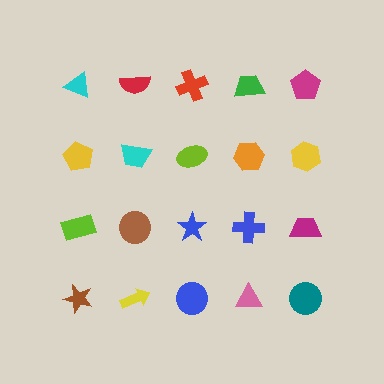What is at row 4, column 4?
A pink triangle.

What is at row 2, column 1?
A yellow pentagon.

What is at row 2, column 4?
An orange hexagon.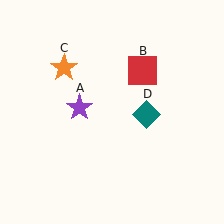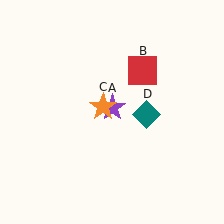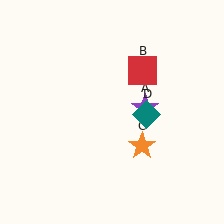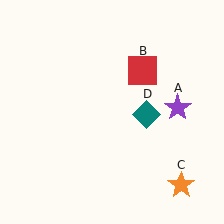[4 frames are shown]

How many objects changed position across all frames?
2 objects changed position: purple star (object A), orange star (object C).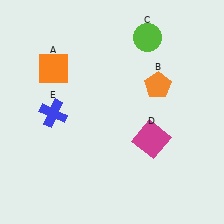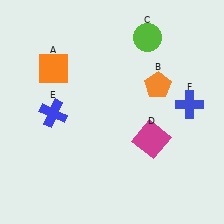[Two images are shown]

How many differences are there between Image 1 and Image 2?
There is 1 difference between the two images.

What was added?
A blue cross (F) was added in Image 2.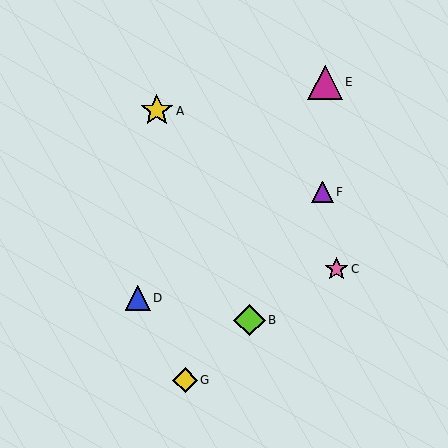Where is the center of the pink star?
The center of the pink star is at (337, 269).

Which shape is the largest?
The magenta triangle (labeled E) is the largest.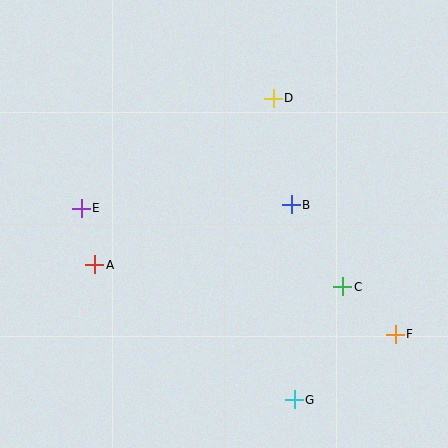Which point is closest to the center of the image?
Point B at (291, 205) is closest to the center.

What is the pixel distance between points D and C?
The distance between D and C is 201 pixels.